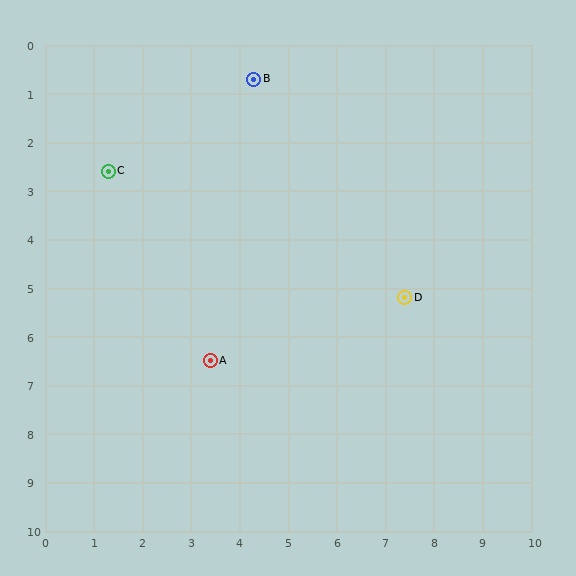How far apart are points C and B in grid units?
Points C and B are about 3.6 grid units apart.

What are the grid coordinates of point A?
Point A is at approximately (3.4, 6.5).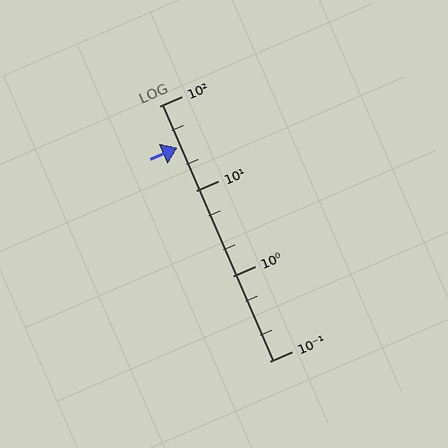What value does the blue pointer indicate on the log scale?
The pointer indicates approximately 32.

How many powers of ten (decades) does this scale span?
The scale spans 3 decades, from 0.1 to 100.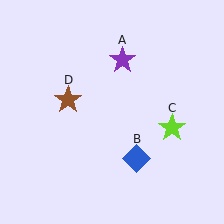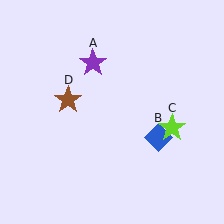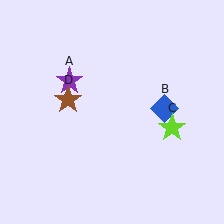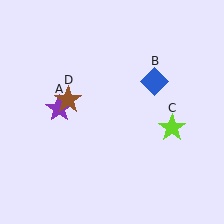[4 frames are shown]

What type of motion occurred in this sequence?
The purple star (object A), blue diamond (object B) rotated counterclockwise around the center of the scene.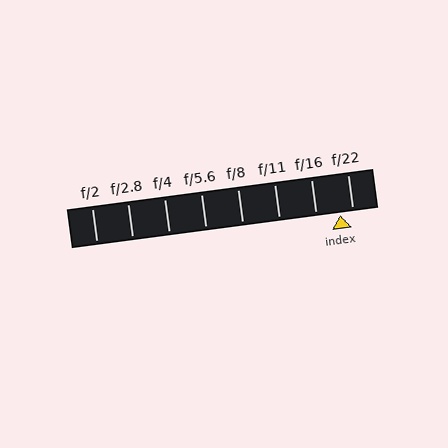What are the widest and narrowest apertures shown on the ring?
The widest aperture shown is f/2 and the narrowest is f/22.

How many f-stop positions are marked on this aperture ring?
There are 8 f-stop positions marked.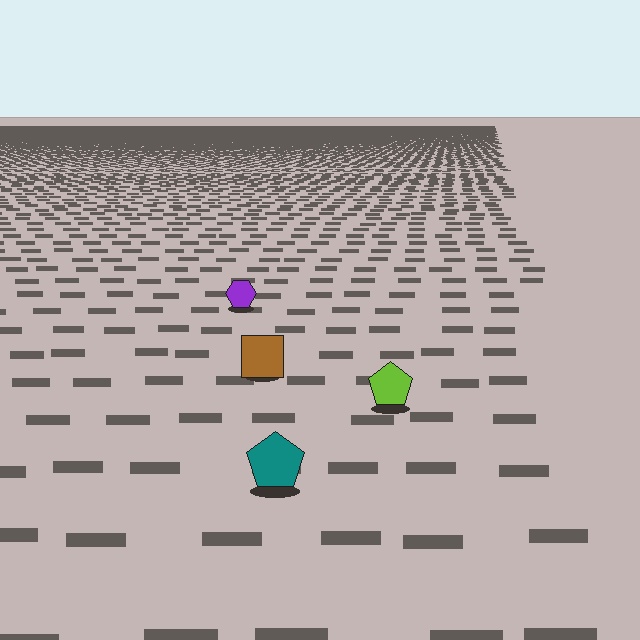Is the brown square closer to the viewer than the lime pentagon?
No. The lime pentagon is closer — you can tell from the texture gradient: the ground texture is coarser near it.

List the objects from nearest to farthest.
From nearest to farthest: the teal pentagon, the lime pentagon, the brown square, the purple hexagon.